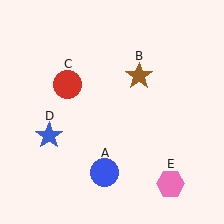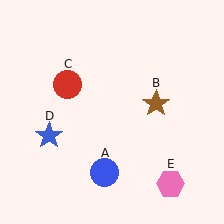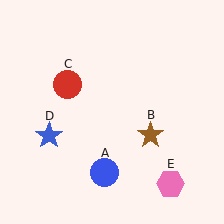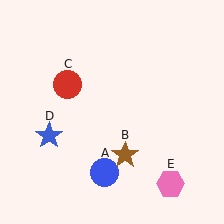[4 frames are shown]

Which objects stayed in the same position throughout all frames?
Blue circle (object A) and red circle (object C) and blue star (object D) and pink hexagon (object E) remained stationary.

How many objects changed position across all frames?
1 object changed position: brown star (object B).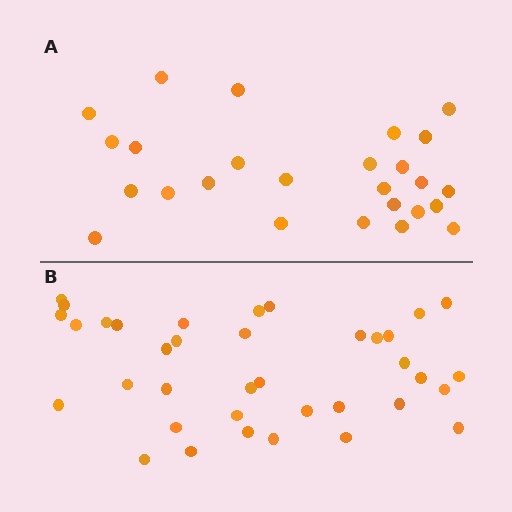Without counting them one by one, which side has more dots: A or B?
Region B (the bottom region) has more dots.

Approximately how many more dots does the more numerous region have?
Region B has roughly 12 or so more dots than region A.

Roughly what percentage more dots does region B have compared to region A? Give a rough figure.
About 40% more.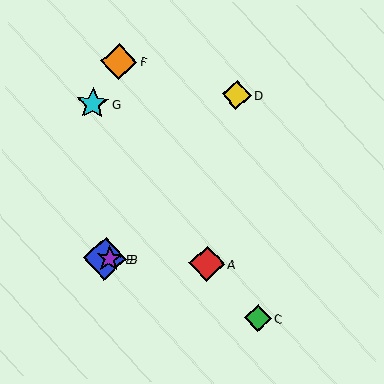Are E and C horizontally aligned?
No, E is at y≈259 and C is at y≈318.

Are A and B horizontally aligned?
Yes, both are at y≈264.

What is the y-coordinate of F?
Object F is at y≈62.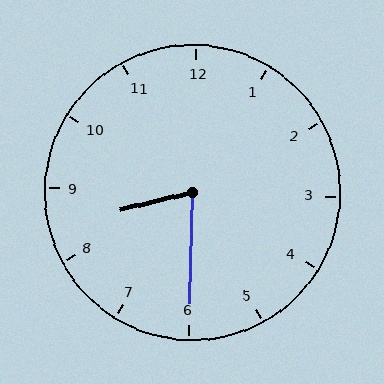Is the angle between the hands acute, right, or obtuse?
It is acute.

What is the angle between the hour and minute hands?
Approximately 75 degrees.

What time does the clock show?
8:30.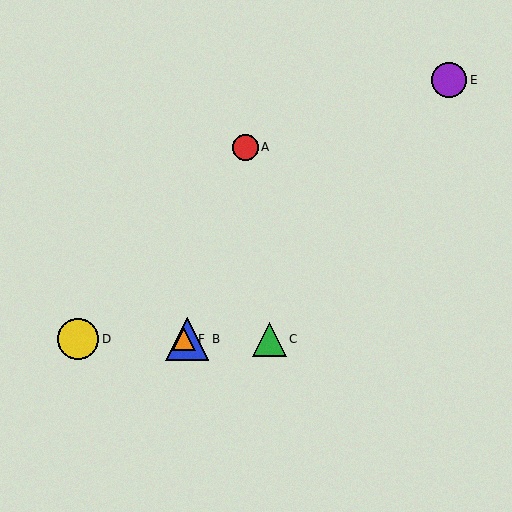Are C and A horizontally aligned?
No, C is at y≈339 and A is at y≈147.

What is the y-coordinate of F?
Object F is at y≈339.